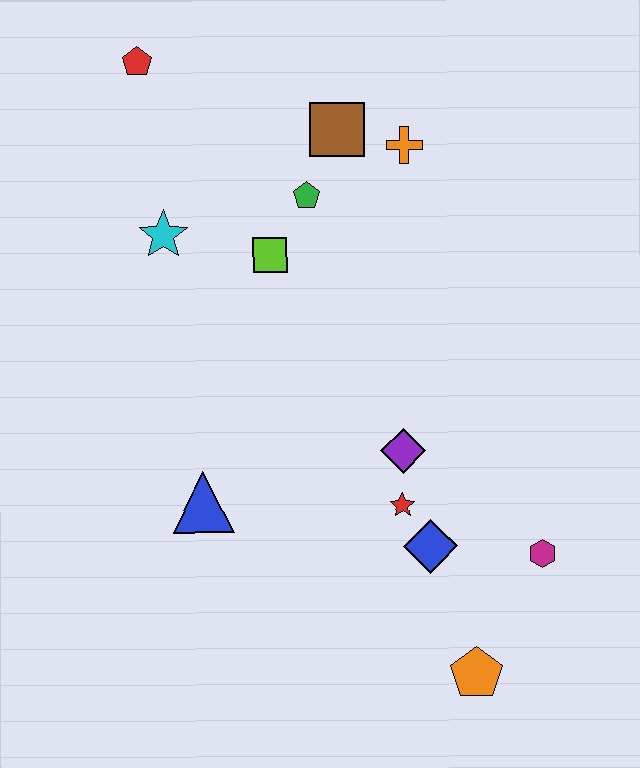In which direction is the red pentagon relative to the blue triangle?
The red pentagon is above the blue triangle.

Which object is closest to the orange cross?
The brown square is closest to the orange cross.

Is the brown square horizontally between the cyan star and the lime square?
No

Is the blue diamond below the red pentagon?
Yes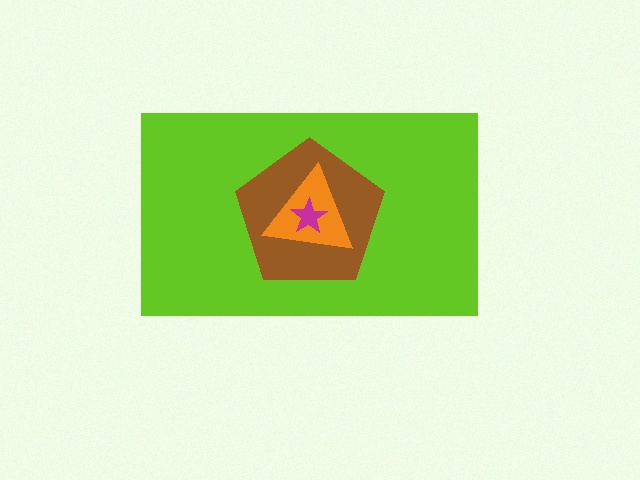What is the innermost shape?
The magenta star.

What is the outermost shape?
The lime rectangle.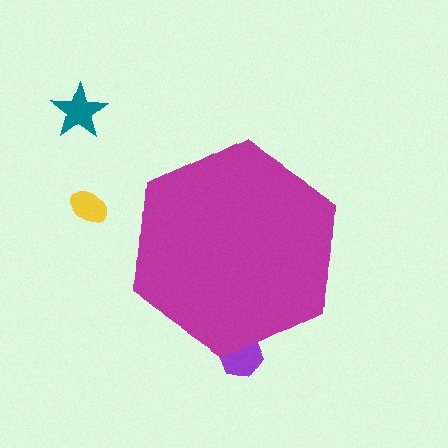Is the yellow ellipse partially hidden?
No, the yellow ellipse is fully visible.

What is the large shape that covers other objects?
A magenta hexagon.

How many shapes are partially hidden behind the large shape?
1 shape is partially hidden.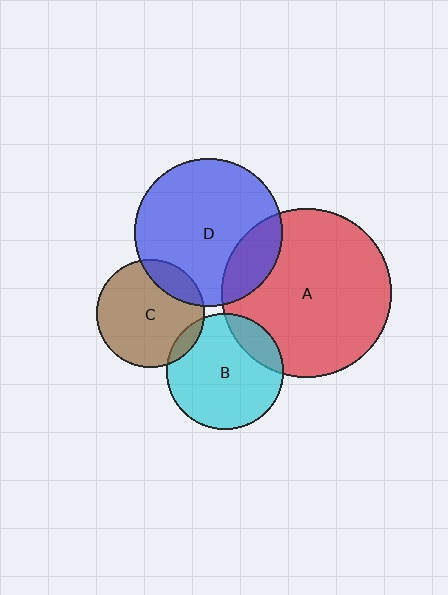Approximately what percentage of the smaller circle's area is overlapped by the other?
Approximately 15%.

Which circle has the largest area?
Circle A (red).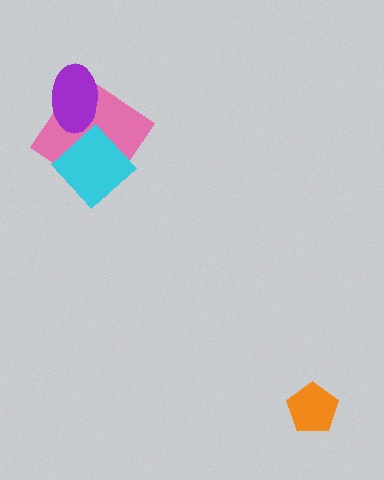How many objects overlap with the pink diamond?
2 objects overlap with the pink diamond.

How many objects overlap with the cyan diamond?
1 object overlaps with the cyan diamond.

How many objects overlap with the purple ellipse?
1 object overlaps with the purple ellipse.